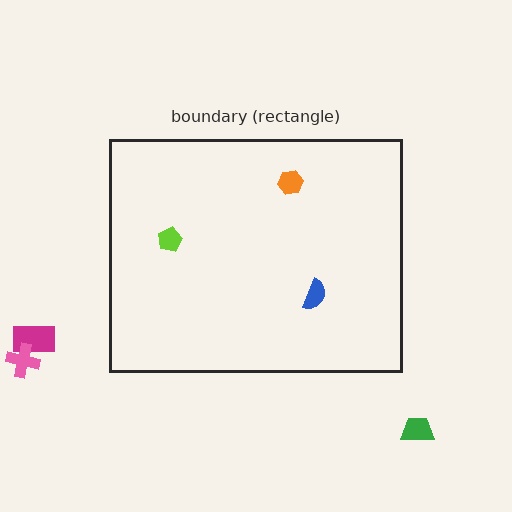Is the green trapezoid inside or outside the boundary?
Outside.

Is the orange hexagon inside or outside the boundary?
Inside.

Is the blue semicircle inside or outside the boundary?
Inside.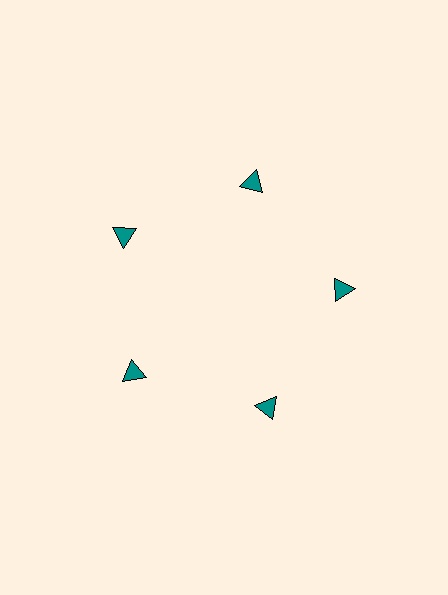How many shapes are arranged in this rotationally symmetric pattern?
There are 5 shapes, arranged in 5 groups of 1.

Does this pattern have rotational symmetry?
Yes, this pattern has 5-fold rotational symmetry. It looks the same after rotating 72 degrees around the center.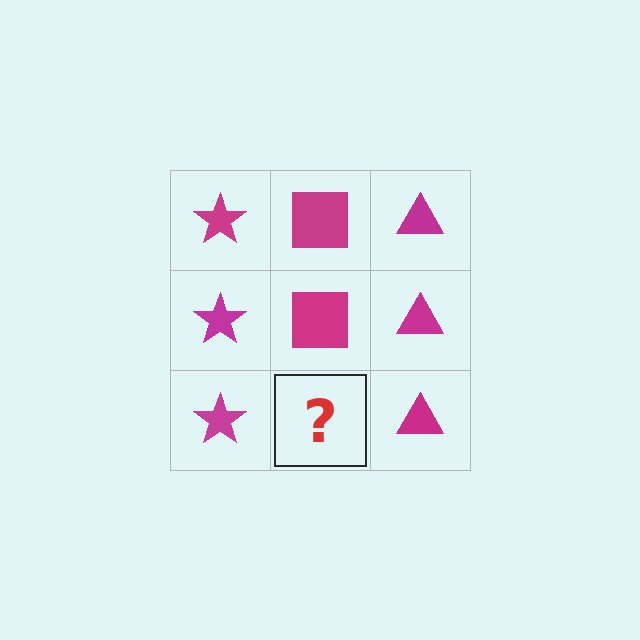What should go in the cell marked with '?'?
The missing cell should contain a magenta square.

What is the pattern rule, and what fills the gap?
The rule is that each column has a consistent shape. The gap should be filled with a magenta square.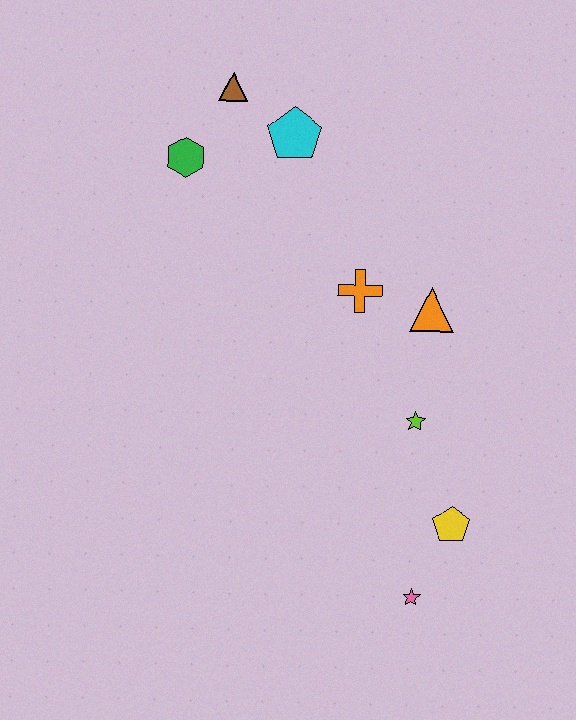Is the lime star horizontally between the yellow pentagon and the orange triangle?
No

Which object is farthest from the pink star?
The brown triangle is farthest from the pink star.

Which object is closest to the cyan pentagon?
The brown triangle is closest to the cyan pentagon.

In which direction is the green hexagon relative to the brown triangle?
The green hexagon is below the brown triangle.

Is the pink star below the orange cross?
Yes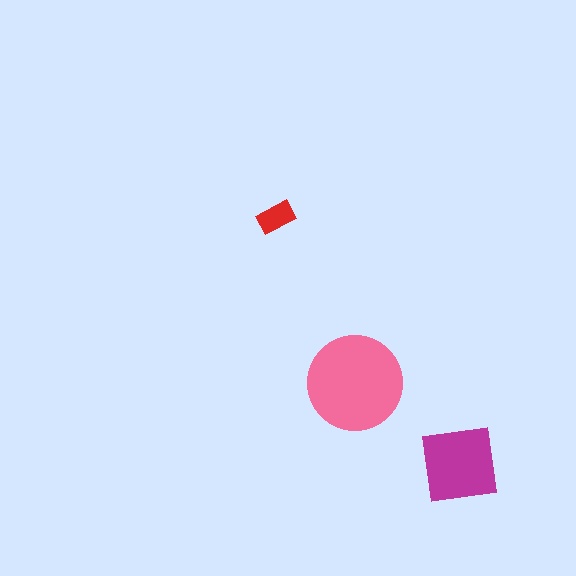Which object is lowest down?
The magenta square is bottommost.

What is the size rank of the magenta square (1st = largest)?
2nd.